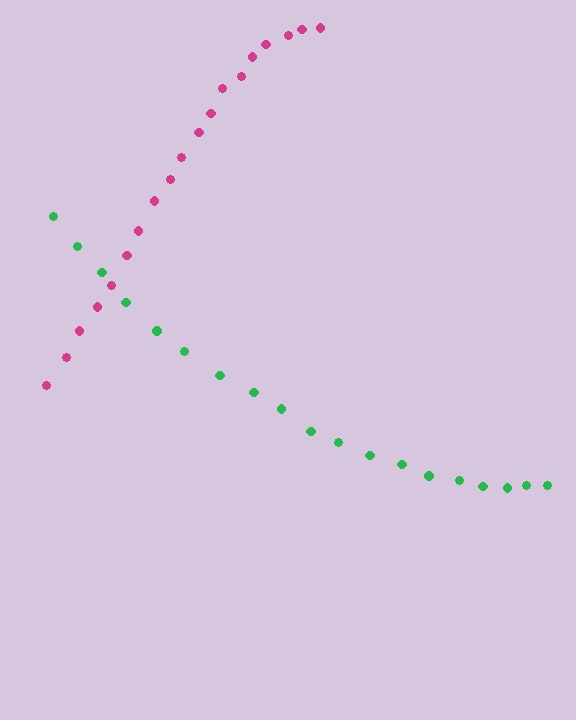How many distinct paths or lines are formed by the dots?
There are 2 distinct paths.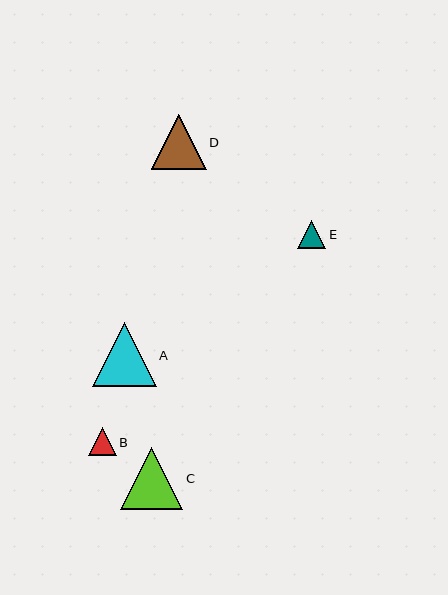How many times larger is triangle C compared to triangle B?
Triangle C is approximately 2.3 times the size of triangle B.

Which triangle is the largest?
Triangle A is the largest with a size of approximately 64 pixels.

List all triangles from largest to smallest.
From largest to smallest: A, C, D, E, B.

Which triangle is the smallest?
Triangle B is the smallest with a size of approximately 27 pixels.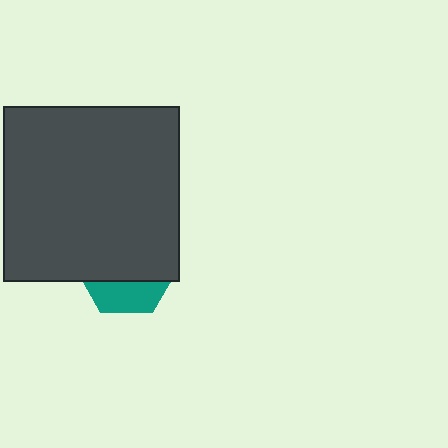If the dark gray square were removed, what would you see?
You would see the complete teal hexagon.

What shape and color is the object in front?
The object in front is a dark gray square.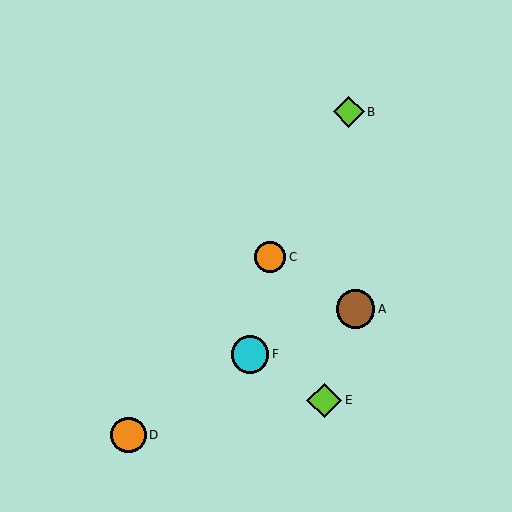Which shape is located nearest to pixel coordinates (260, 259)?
The orange circle (labeled C) at (270, 257) is nearest to that location.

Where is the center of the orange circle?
The center of the orange circle is at (270, 257).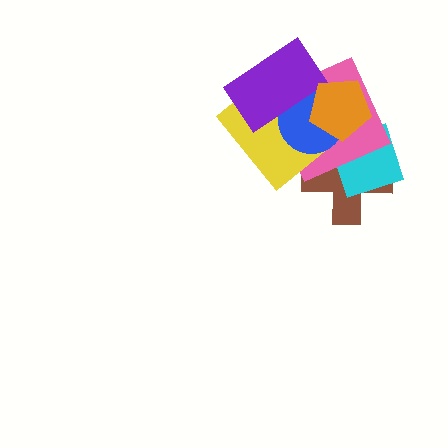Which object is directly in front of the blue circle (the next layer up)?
The purple rectangle is directly in front of the blue circle.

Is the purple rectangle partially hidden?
Yes, it is partially covered by another shape.